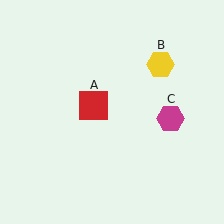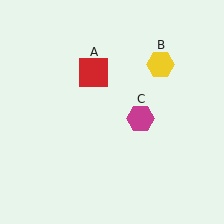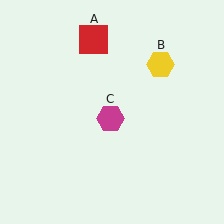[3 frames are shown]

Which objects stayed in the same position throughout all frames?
Yellow hexagon (object B) remained stationary.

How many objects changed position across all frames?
2 objects changed position: red square (object A), magenta hexagon (object C).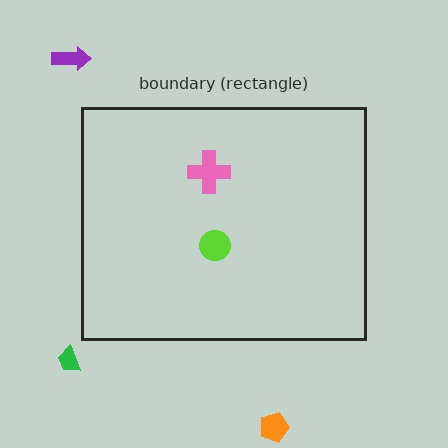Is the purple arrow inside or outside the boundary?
Outside.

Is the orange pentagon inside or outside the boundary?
Outside.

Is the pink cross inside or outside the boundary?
Inside.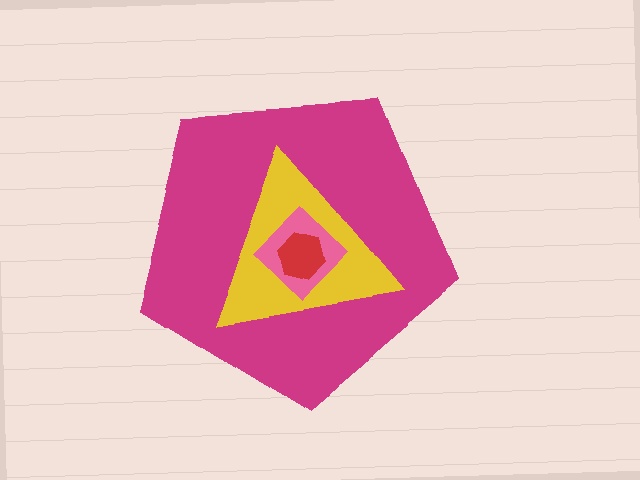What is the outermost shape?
The magenta pentagon.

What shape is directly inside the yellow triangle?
The pink diamond.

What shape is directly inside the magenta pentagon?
The yellow triangle.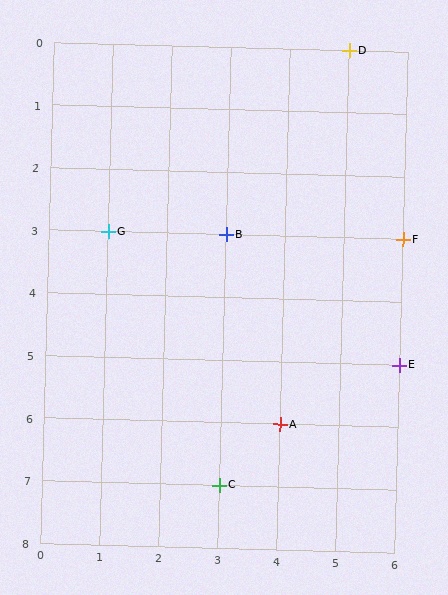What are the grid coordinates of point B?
Point B is at grid coordinates (3, 3).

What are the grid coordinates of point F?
Point F is at grid coordinates (6, 3).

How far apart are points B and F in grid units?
Points B and F are 3 columns apart.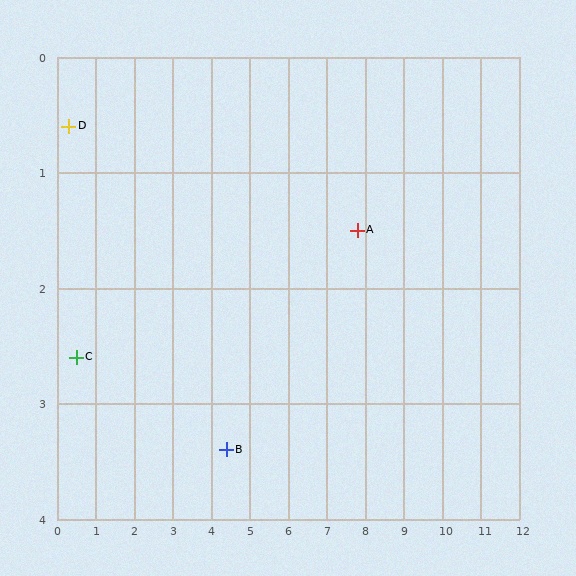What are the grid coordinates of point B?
Point B is at approximately (4.4, 3.4).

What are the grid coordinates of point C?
Point C is at approximately (0.5, 2.6).